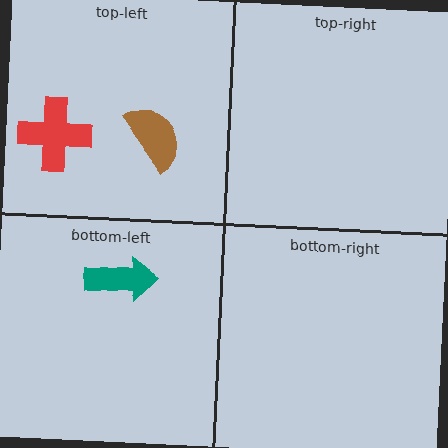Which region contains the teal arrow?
The bottom-left region.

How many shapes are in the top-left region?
2.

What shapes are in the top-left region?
The red cross, the brown semicircle.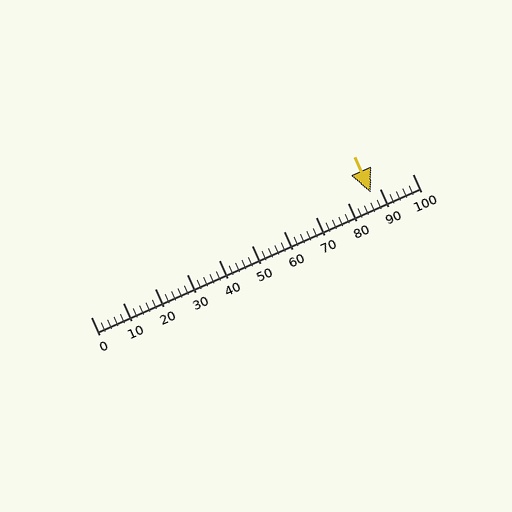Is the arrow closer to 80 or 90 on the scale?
The arrow is closer to 90.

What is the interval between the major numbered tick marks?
The major tick marks are spaced 10 units apart.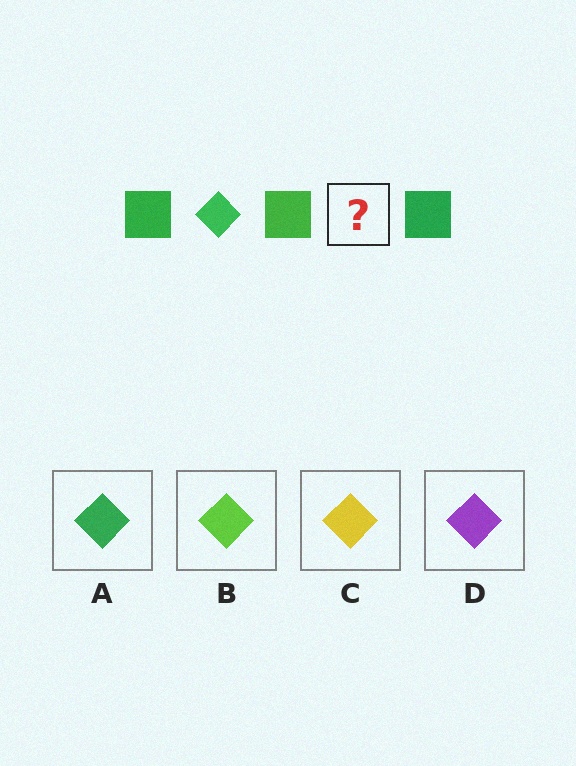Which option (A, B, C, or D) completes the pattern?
A.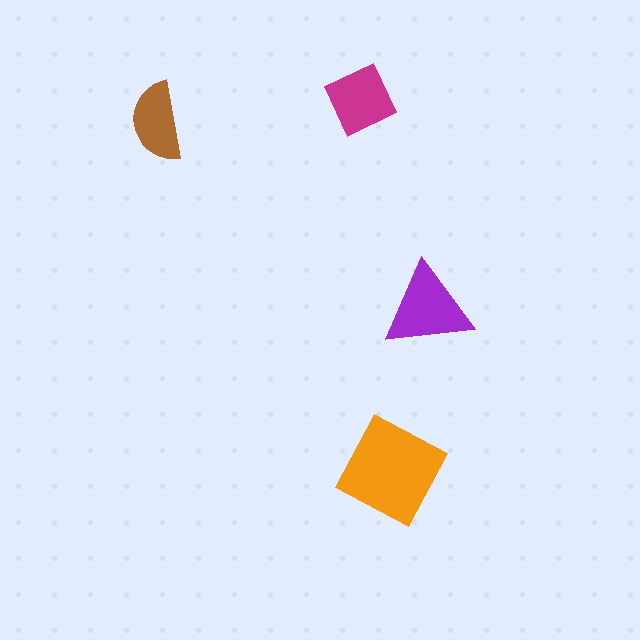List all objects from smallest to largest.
The brown semicircle, the magenta square, the purple triangle, the orange diamond.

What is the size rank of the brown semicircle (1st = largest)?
4th.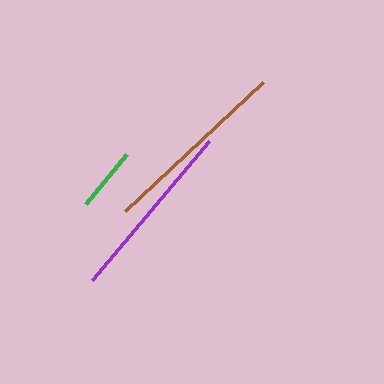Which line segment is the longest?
The brown line is the longest at approximately 189 pixels.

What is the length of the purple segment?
The purple segment is approximately 182 pixels long.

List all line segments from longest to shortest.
From longest to shortest: brown, purple, green.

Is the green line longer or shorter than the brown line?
The brown line is longer than the green line.